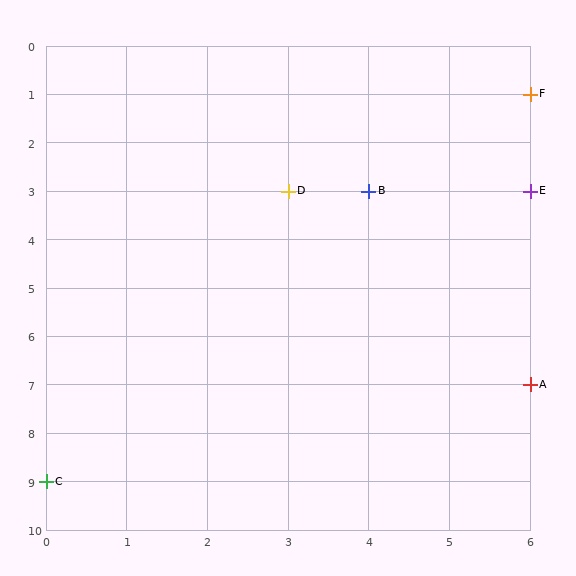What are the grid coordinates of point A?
Point A is at grid coordinates (6, 7).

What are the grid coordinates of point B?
Point B is at grid coordinates (4, 3).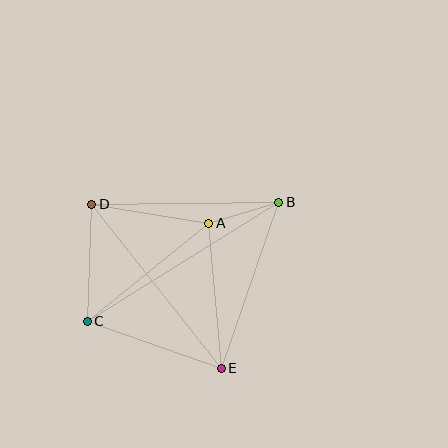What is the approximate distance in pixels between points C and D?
The distance between C and D is approximately 117 pixels.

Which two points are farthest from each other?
Points B and C are farthest from each other.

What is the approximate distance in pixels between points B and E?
The distance between B and E is approximately 176 pixels.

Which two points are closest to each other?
Points A and B are closest to each other.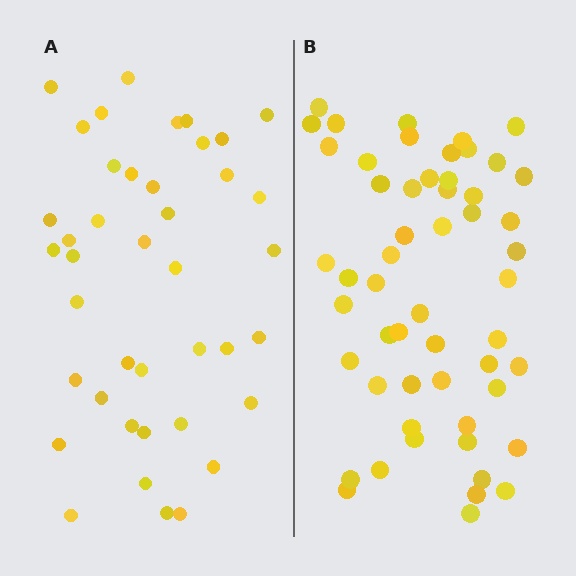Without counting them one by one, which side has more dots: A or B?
Region B (the right region) has more dots.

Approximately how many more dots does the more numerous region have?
Region B has approximately 15 more dots than region A.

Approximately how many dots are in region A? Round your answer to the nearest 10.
About 40 dots. (The exact count is 41, which rounds to 40.)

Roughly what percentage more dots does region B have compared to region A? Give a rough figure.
About 30% more.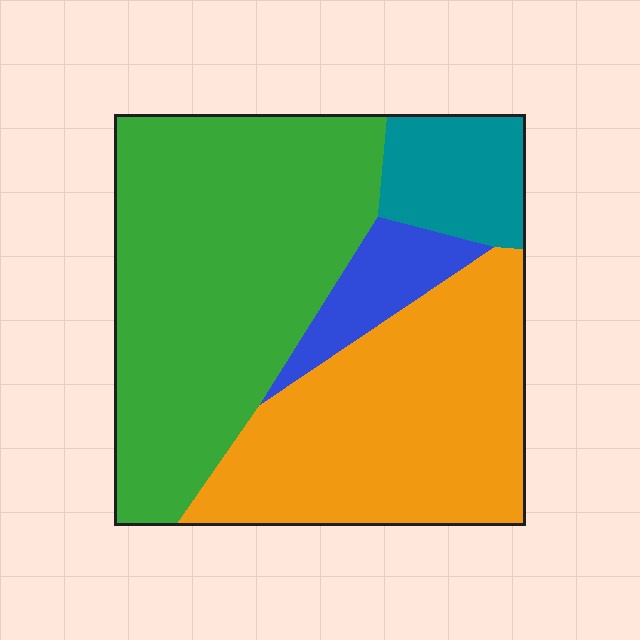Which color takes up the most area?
Green, at roughly 45%.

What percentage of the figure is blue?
Blue takes up less than a quarter of the figure.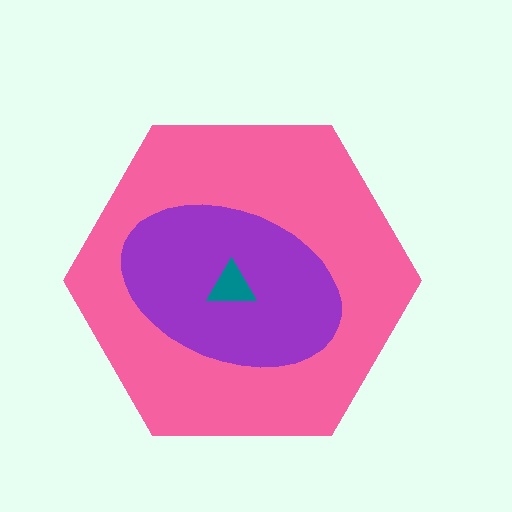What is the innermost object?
The teal triangle.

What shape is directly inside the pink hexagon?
The purple ellipse.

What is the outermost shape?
The pink hexagon.